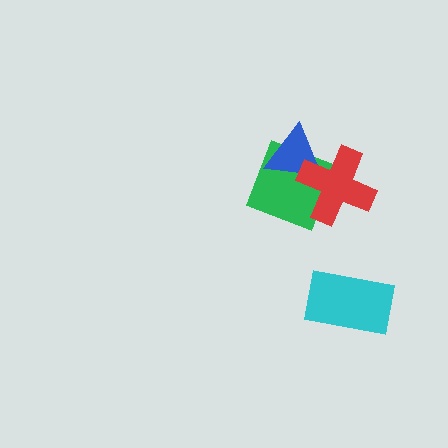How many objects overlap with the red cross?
2 objects overlap with the red cross.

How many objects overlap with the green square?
2 objects overlap with the green square.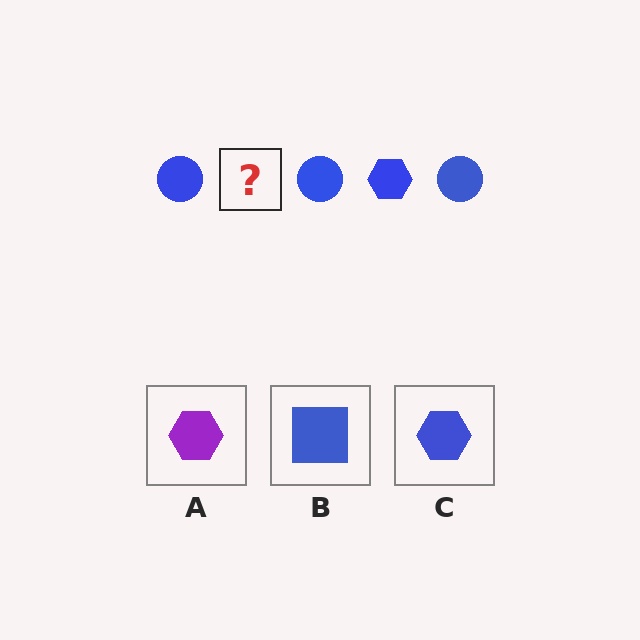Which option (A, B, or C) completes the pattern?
C.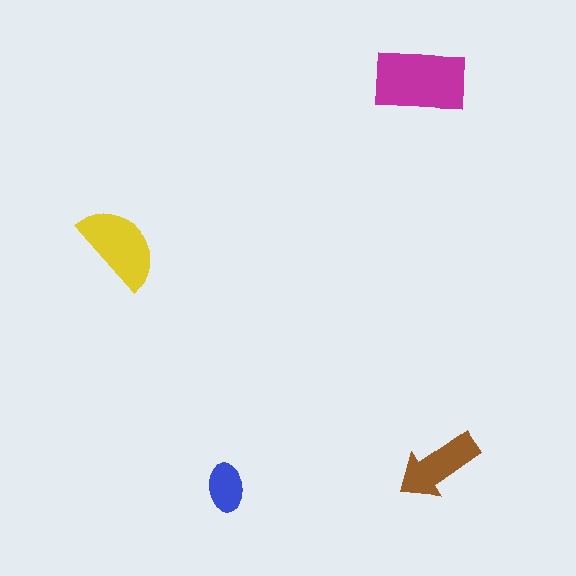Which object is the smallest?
The blue ellipse.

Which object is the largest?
The magenta rectangle.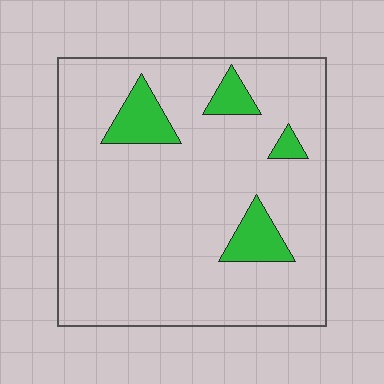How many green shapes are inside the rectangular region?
4.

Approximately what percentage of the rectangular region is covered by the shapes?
Approximately 10%.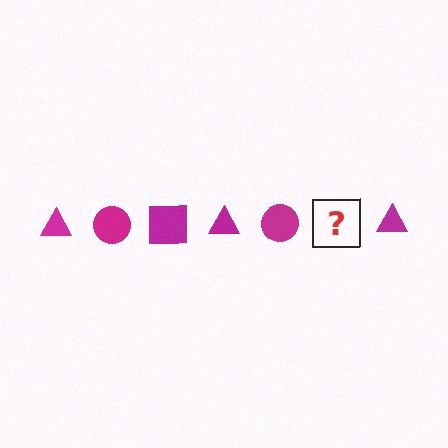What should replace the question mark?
The question mark should be replaced with a magenta square.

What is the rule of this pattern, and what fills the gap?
The rule is that the pattern cycles through triangle, circle, square shapes in magenta. The gap should be filled with a magenta square.